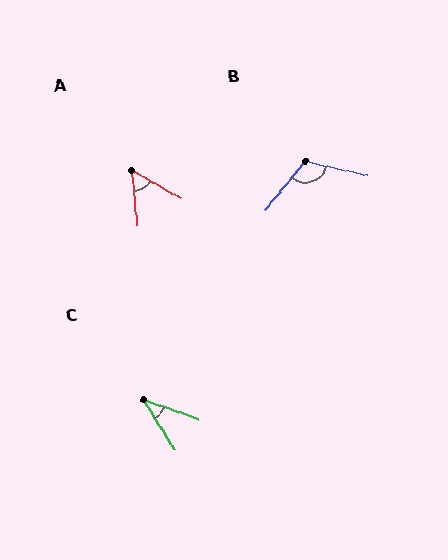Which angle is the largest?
B, at approximately 116 degrees.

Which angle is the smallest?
C, at approximately 38 degrees.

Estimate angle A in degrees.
Approximately 55 degrees.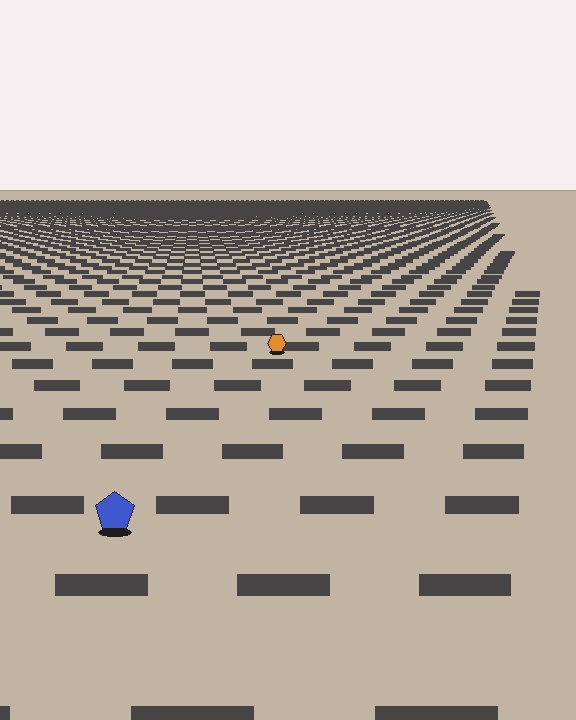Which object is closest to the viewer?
The blue pentagon is closest. The texture marks near it are larger and more spread out.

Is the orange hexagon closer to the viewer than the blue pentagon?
No. The blue pentagon is closer — you can tell from the texture gradient: the ground texture is coarser near it.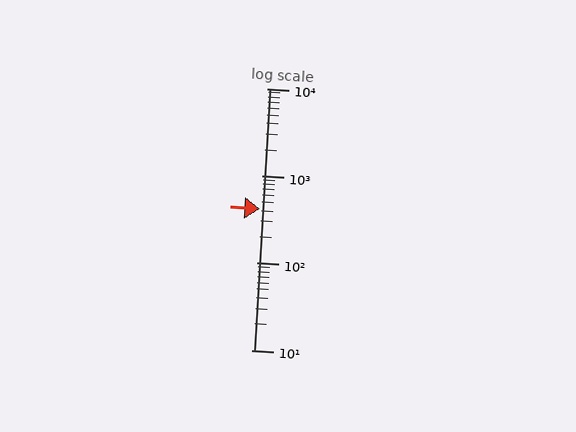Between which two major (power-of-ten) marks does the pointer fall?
The pointer is between 100 and 1000.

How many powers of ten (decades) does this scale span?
The scale spans 3 decades, from 10 to 10000.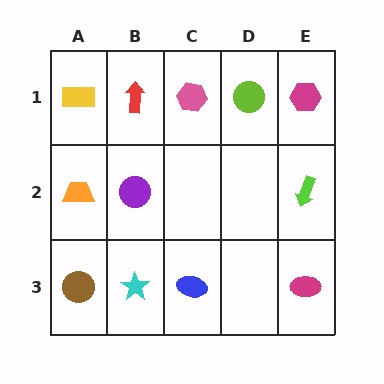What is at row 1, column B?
A red arrow.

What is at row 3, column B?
A cyan star.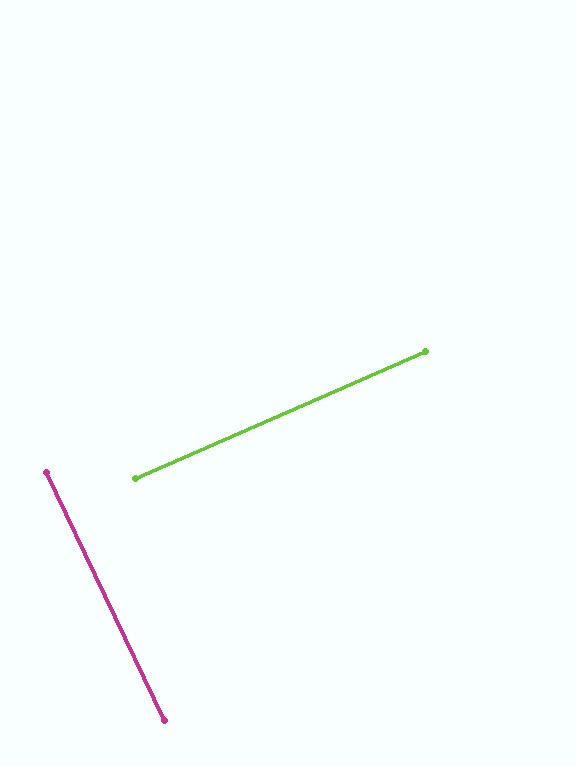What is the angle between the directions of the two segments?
Approximately 88 degrees.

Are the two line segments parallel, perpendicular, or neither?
Perpendicular — they meet at approximately 88°.